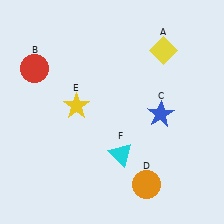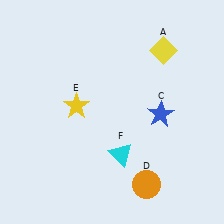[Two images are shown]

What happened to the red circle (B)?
The red circle (B) was removed in Image 2. It was in the top-left area of Image 1.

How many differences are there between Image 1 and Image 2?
There is 1 difference between the two images.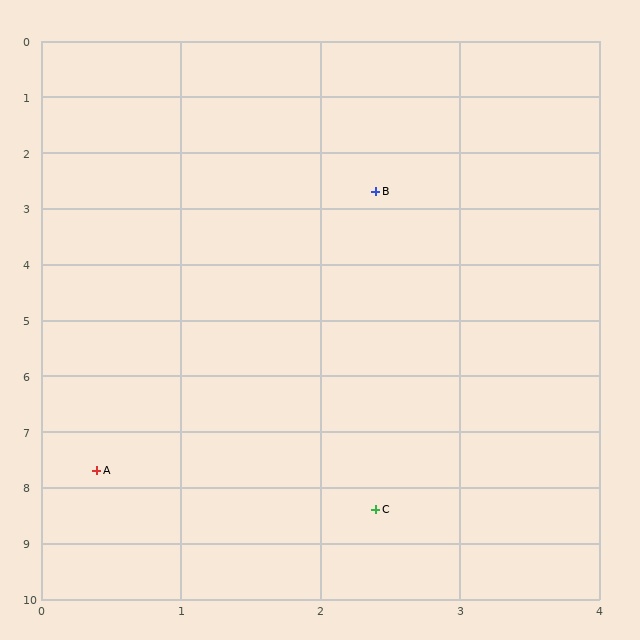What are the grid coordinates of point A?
Point A is at approximately (0.4, 7.7).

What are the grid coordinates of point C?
Point C is at approximately (2.4, 8.4).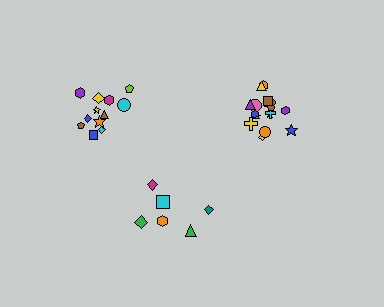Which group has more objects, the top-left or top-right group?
The top-right group.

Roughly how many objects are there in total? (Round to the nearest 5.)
Roughly 35 objects in total.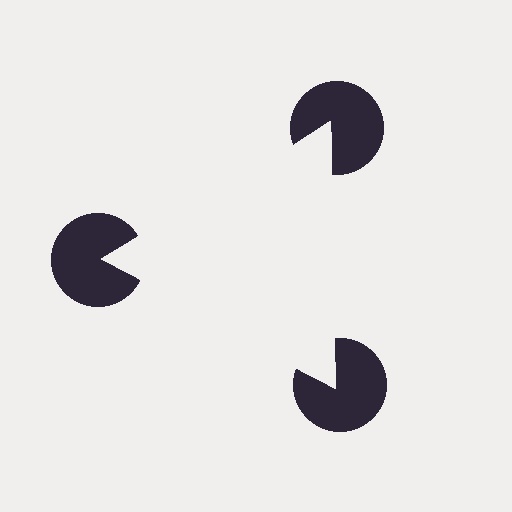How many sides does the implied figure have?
3 sides.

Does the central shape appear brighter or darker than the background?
It typically appears slightly brighter than the background, even though no actual brightness change is drawn.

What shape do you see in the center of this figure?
An illusory triangle — its edges are inferred from the aligned wedge cuts in the pac-man discs, not physically drawn.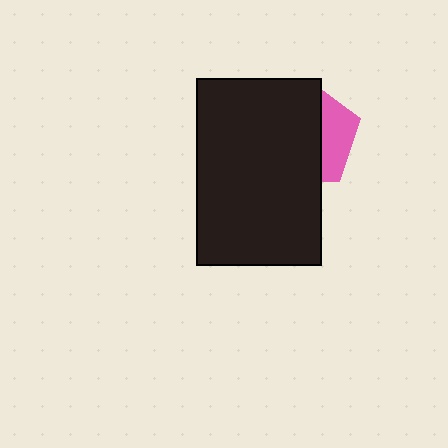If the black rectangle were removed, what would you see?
You would see the complete pink pentagon.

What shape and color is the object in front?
The object in front is a black rectangle.